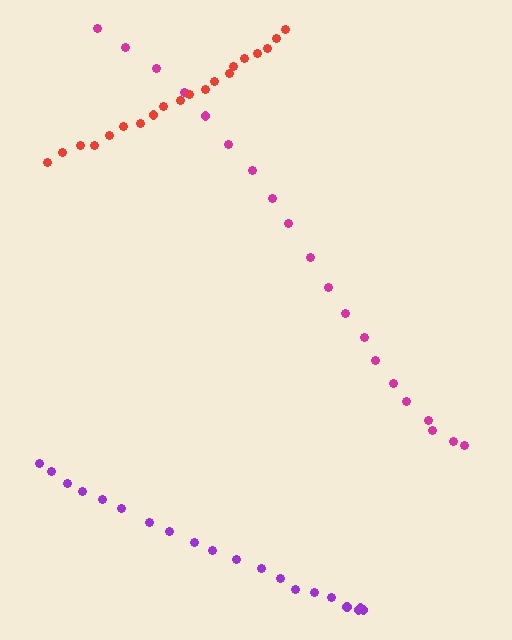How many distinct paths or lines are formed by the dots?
There are 3 distinct paths.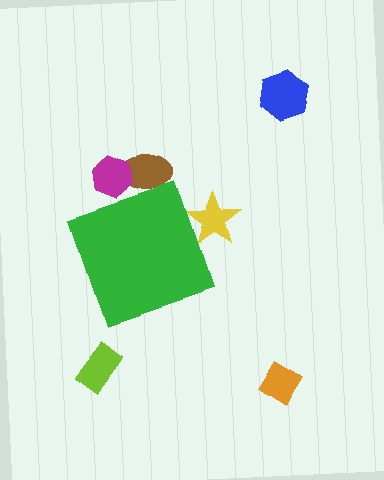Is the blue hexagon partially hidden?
No, the blue hexagon is fully visible.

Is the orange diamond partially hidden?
No, the orange diamond is fully visible.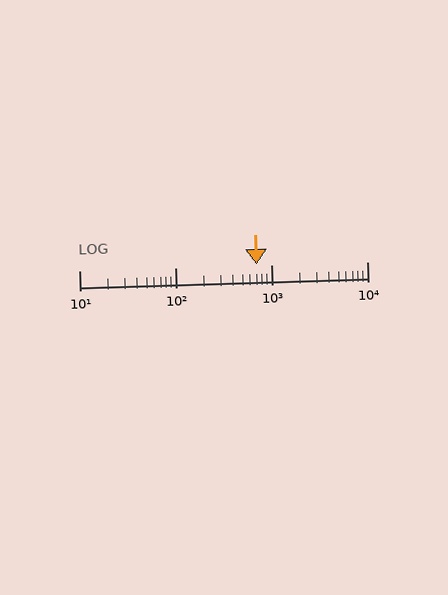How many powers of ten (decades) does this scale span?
The scale spans 3 decades, from 10 to 10000.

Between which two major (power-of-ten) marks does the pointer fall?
The pointer is between 100 and 1000.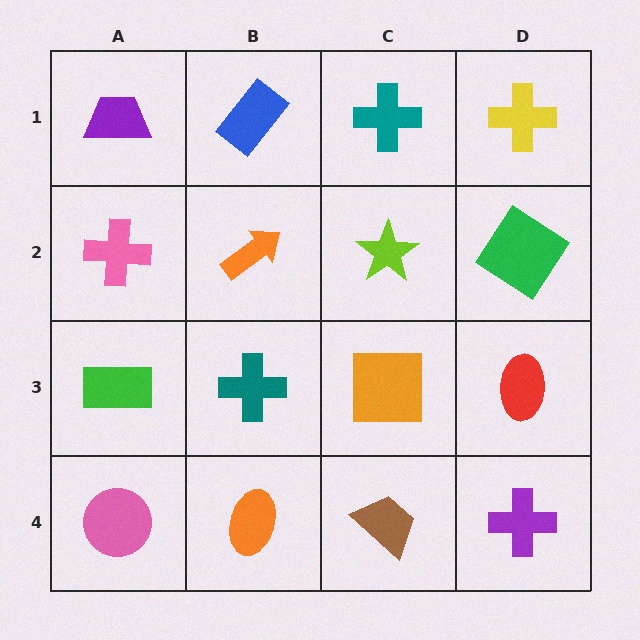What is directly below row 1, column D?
A green diamond.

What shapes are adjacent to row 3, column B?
An orange arrow (row 2, column B), an orange ellipse (row 4, column B), a green rectangle (row 3, column A), an orange square (row 3, column C).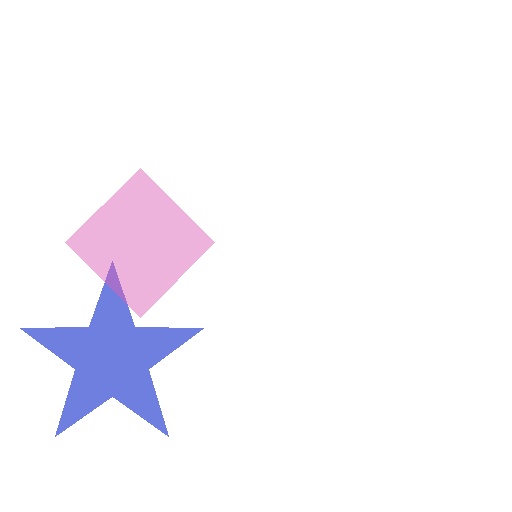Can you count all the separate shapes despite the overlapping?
Yes, there are 2 separate shapes.